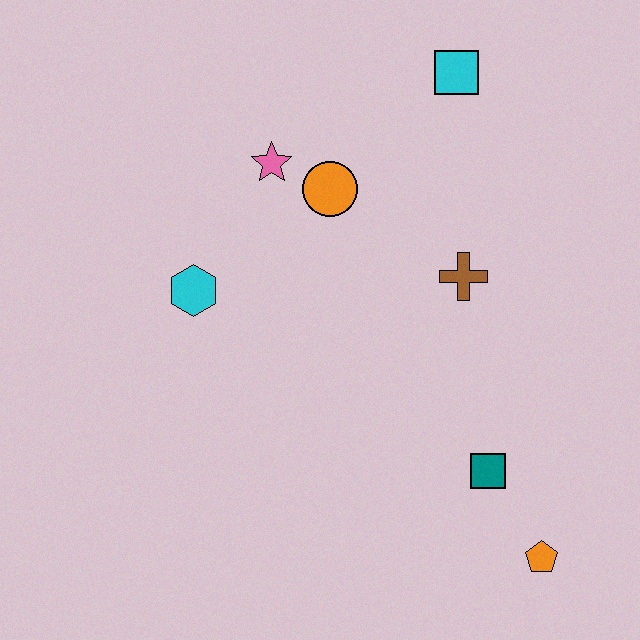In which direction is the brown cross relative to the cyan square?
The brown cross is below the cyan square.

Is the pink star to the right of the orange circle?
No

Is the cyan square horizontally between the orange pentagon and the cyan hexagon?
Yes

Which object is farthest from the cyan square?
The orange pentagon is farthest from the cyan square.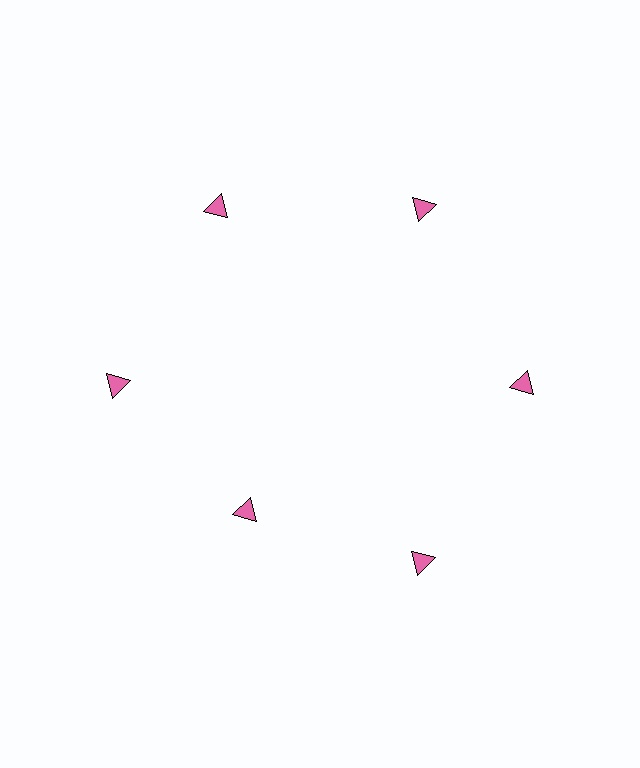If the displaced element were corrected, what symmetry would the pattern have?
It would have 6-fold rotational symmetry — the pattern would map onto itself every 60 degrees.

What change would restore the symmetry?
The symmetry would be restored by moving it outward, back onto the ring so that all 6 triangles sit at equal angles and equal distance from the center.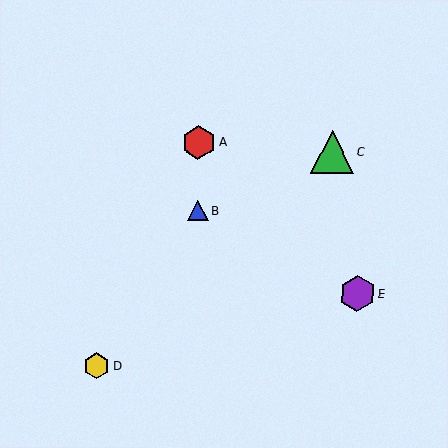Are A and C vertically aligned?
No, A is at x≈199 and C is at x≈332.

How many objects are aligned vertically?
2 objects (A, B) are aligned vertically.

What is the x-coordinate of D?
Object D is at x≈97.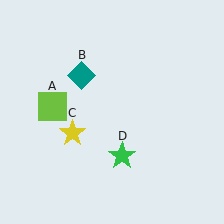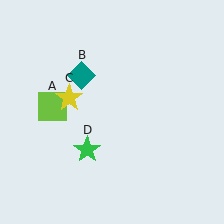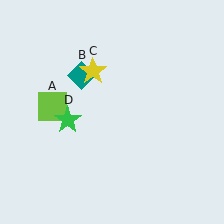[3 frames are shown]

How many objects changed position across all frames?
2 objects changed position: yellow star (object C), green star (object D).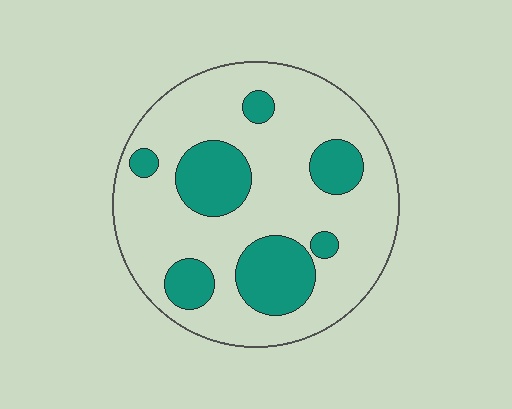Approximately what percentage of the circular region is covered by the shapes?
Approximately 25%.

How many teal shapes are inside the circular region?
7.